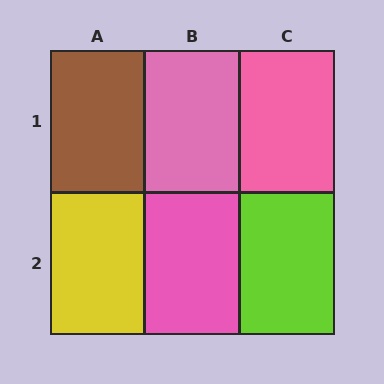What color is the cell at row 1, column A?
Brown.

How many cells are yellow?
1 cell is yellow.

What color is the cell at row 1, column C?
Pink.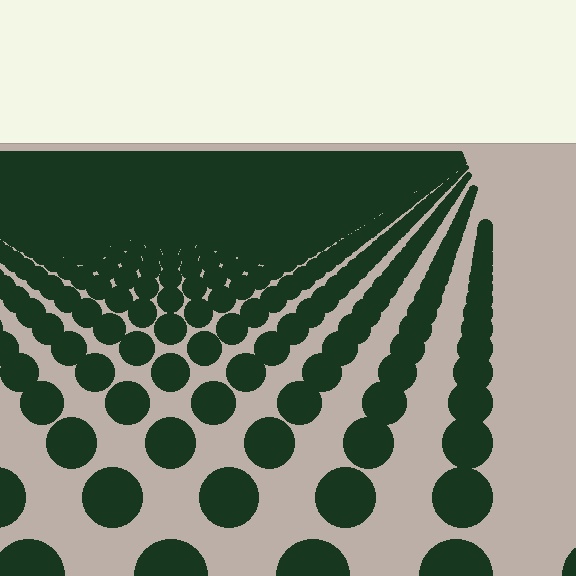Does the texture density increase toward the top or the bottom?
Density increases toward the top.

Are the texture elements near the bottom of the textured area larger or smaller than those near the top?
Larger. Near the bottom, elements are closer to the viewer and appear at a bigger on-screen size.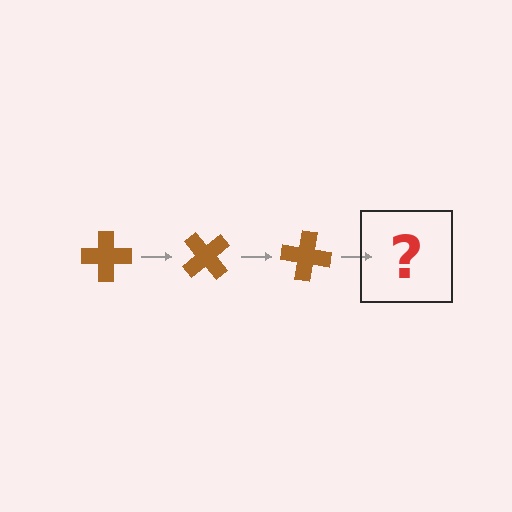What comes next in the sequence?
The next element should be a brown cross rotated 150 degrees.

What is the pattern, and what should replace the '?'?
The pattern is that the cross rotates 50 degrees each step. The '?' should be a brown cross rotated 150 degrees.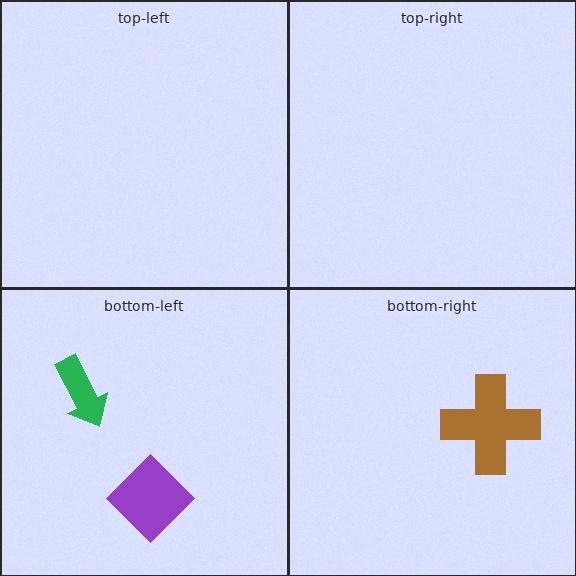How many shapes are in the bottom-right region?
1.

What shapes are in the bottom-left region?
The green arrow, the purple diamond.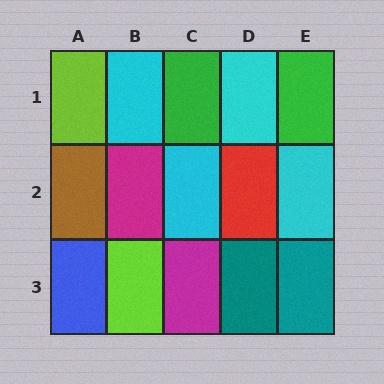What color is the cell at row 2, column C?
Cyan.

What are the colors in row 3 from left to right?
Blue, lime, magenta, teal, teal.